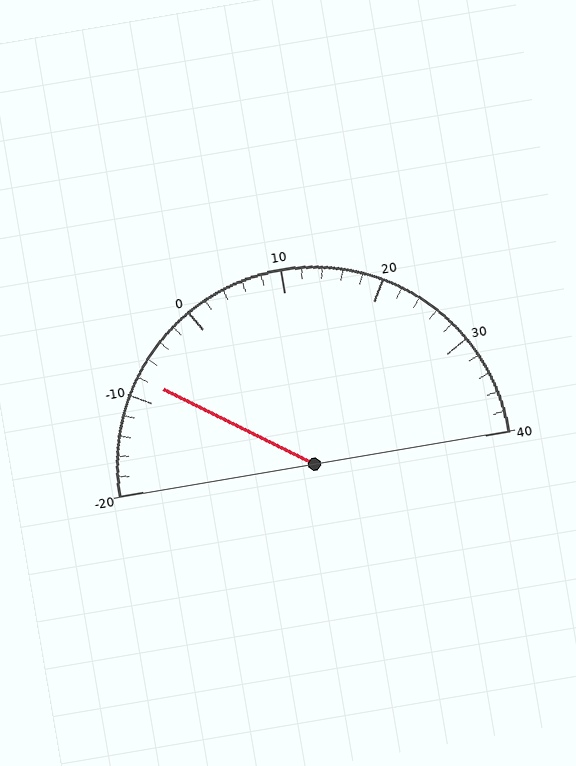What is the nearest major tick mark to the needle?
The nearest major tick mark is -10.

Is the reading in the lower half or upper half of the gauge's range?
The reading is in the lower half of the range (-20 to 40).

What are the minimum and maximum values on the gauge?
The gauge ranges from -20 to 40.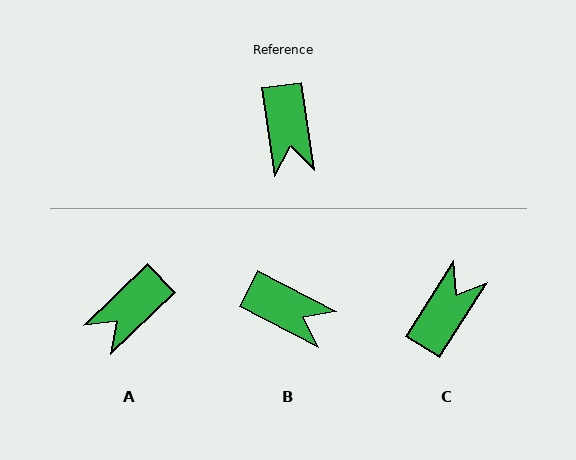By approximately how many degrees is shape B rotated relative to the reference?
Approximately 55 degrees counter-clockwise.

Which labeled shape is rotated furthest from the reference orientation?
C, about 140 degrees away.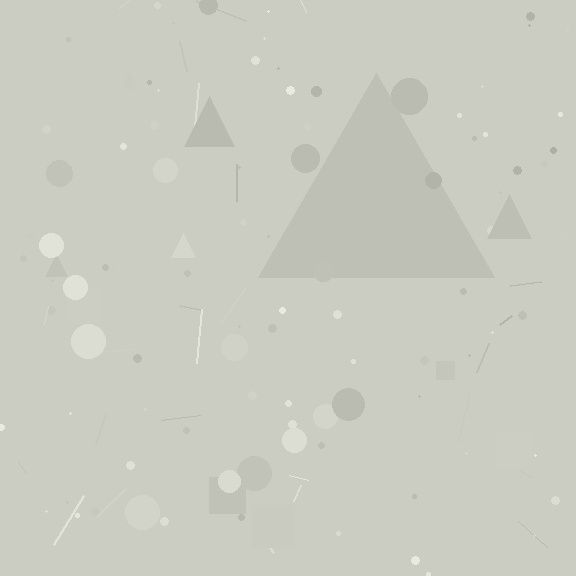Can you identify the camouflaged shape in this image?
The camouflaged shape is a triangle.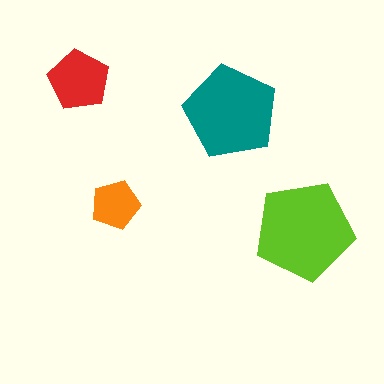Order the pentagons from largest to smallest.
the lime one, the teal one, the red one, the orange one.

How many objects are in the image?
There are 4 objects in the image.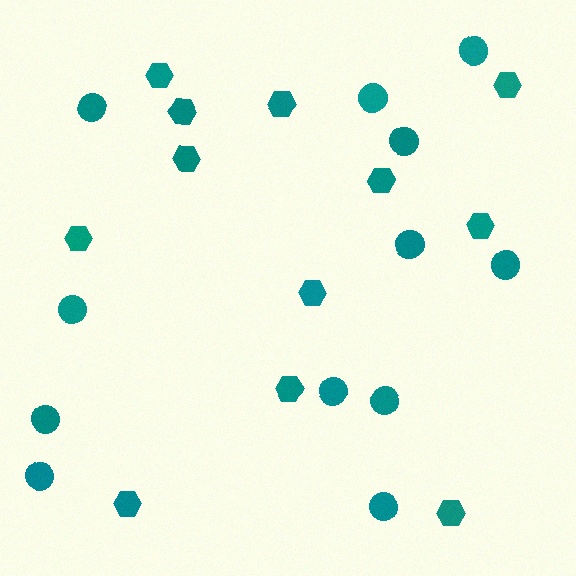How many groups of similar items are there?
There are 2 groups: one group of hexagons (12) and one group of circles (12).